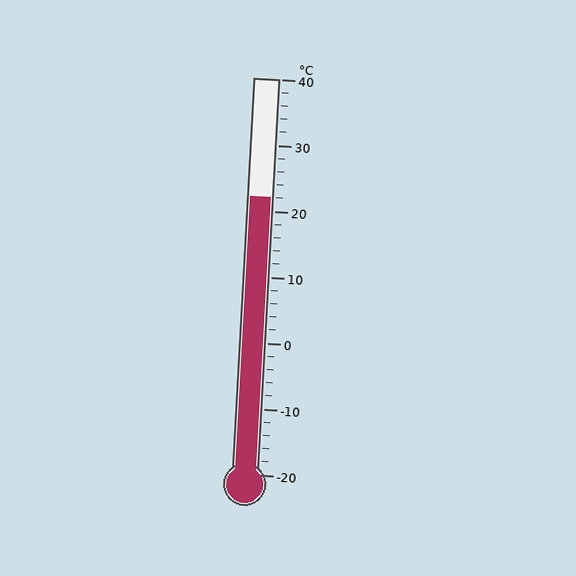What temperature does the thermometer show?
The thermometer shows approximately 22°C.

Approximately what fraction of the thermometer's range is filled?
The thermometer is filled to approximately 70% of its range.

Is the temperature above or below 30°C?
The temperature is below 30°C.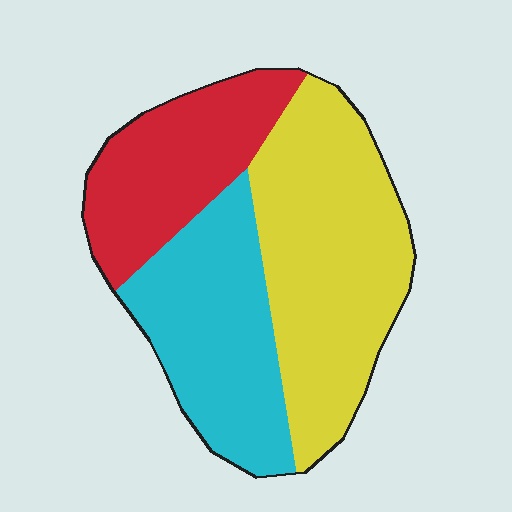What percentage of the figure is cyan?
Cyan takes up about one third (1/3) of the figure.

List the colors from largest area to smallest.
From largest to smallest: yellow, cyan, red.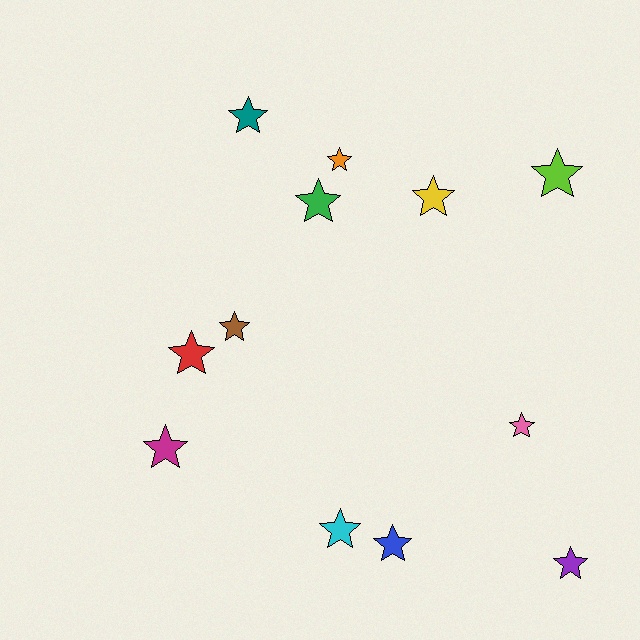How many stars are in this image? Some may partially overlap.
There are 12 stars.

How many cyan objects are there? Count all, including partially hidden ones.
There is 1 cyan object.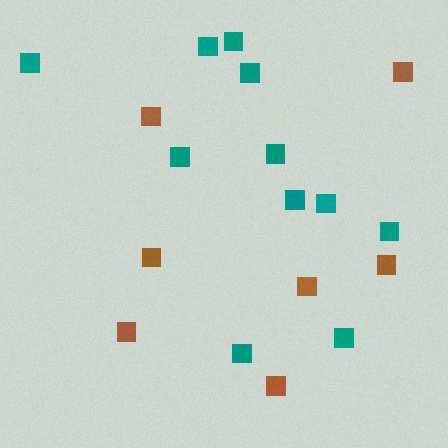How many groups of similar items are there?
There are 2 groups: one group of teal squares (11) and one group of brown squares (7).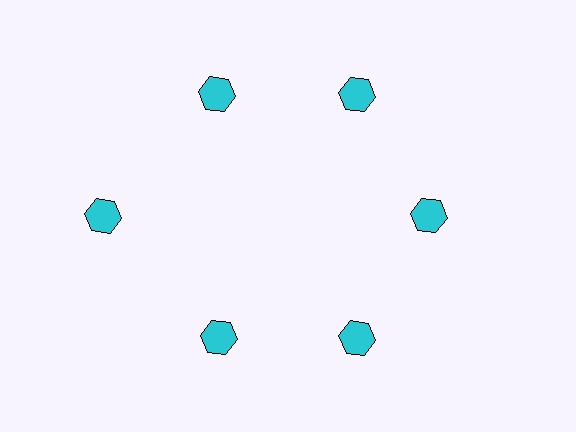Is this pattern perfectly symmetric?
No. The 6 cyan hexagons are arranged in a ring, but one element near the 9 o'clock position is pushed outward from the center, breaking the 6-fold rotational symmetry.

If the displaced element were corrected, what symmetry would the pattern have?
It would have 6-fold rotational symmetry — the pattern would map onto itself every 60 degrees.